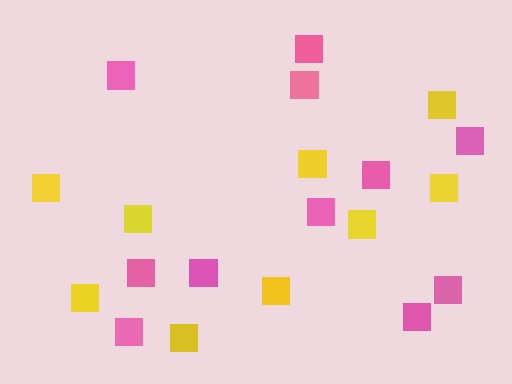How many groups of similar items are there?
There are 2 groups: one group of yellow squares (9) and one group of pink squares (11).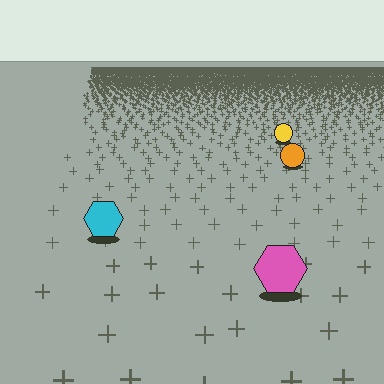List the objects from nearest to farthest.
From nearest to farthest: the pink hexagon, the cyan hexagon, the orange circle, the yellow circle.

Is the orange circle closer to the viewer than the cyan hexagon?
No. The cyan hexagon is closer — you can tell from the texture gradient: the ground texture is coarser near it.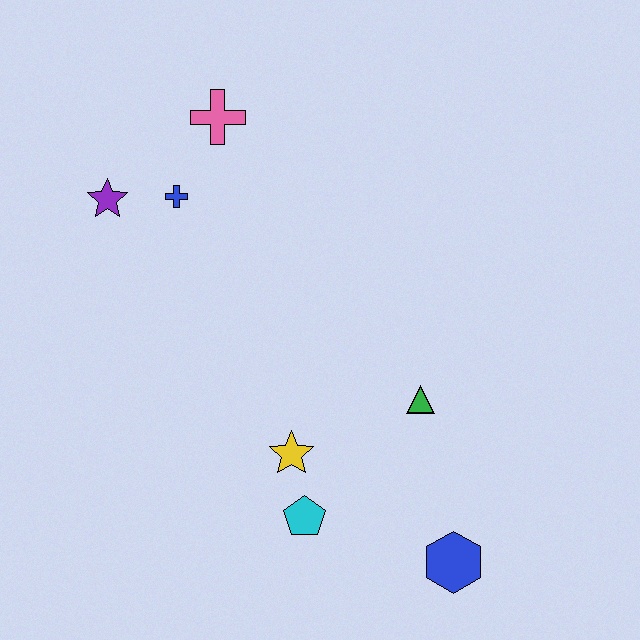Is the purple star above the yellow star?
Yes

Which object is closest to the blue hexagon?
The cyan pentagon is closest to the blue hexagon.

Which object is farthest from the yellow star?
The pink cross is farthest from the yellow star.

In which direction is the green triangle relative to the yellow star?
The green triangle is to the right of the yellow star.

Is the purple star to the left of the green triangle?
Yes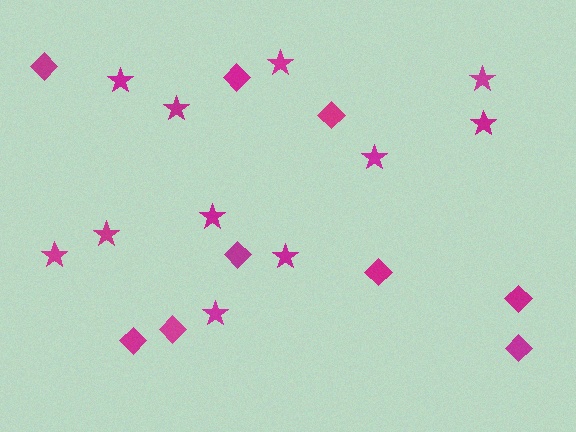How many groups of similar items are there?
There are 2 groups: one group of stars (11) and one group of diamonds (9).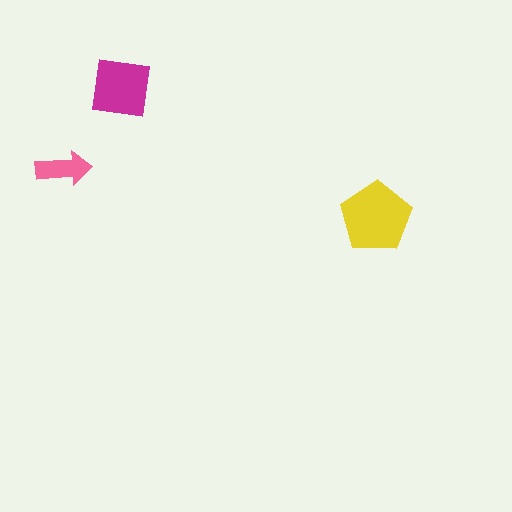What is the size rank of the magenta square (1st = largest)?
2nd.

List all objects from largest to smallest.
The yellow pentagon, the magenta square, the pink arrow.